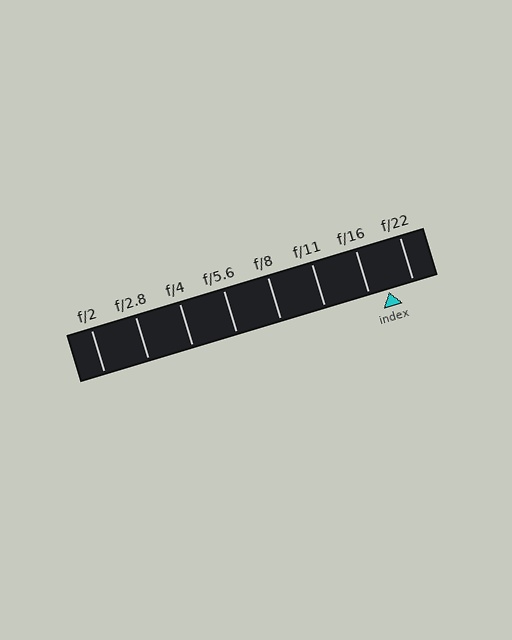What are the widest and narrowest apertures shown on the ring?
The widest aperture shown is f/2 and the narrowest is f/22.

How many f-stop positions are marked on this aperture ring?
There are 8 f-stop positions marked.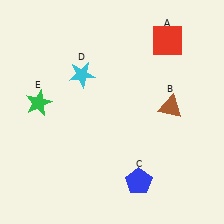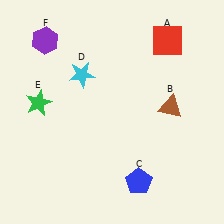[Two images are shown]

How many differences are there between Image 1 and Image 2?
There is 1 difference between the two images.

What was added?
A purple hexagon (F) was added in Image 2.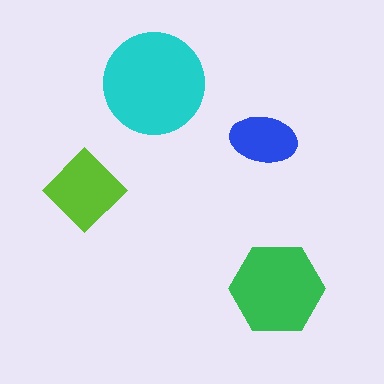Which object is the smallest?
The blue ellipse.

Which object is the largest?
The cyan circle.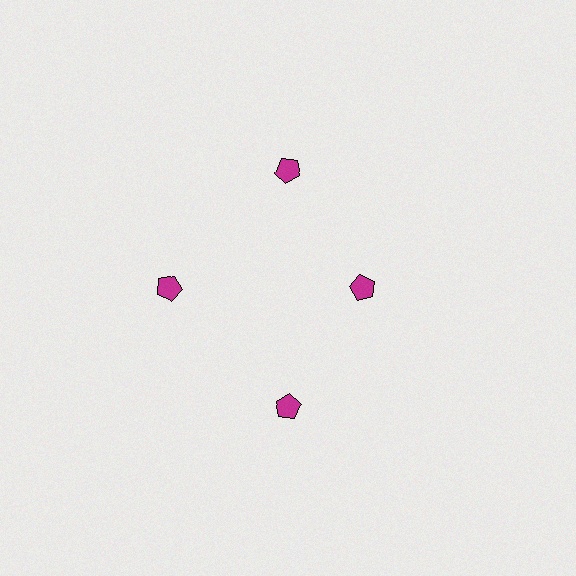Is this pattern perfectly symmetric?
No. The 4 magenta pentagons are arranged in a ring, but one element near the 3 o'clock position is pulled inward toward the center, breaking the 4-fold rotational symmetry.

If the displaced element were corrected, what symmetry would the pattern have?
It would have 4-fold rotational symmetry — the pattern would map onto itself every 90 degrees.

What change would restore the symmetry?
The symmetry would be restored by moving it outward, back onto the ring so that all 4 pentagons sit at equal angles and equal distance from the center.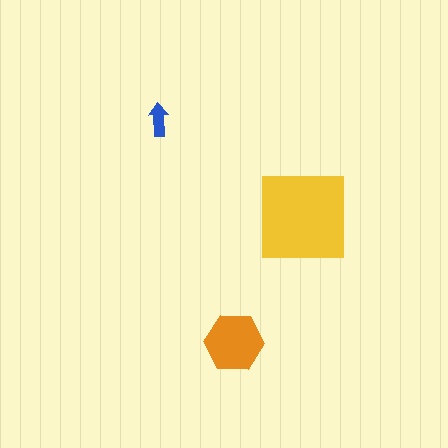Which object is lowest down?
The orange hexagon is bottommost.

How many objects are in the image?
There are 3 objects in the image.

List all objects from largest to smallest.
The yellow square, the orange hexagon, the blue arrow.